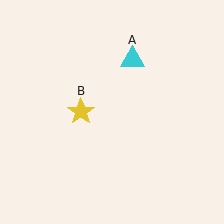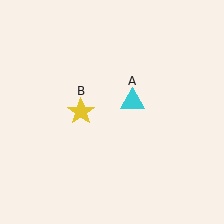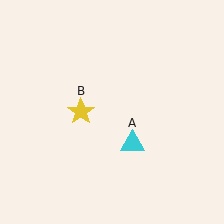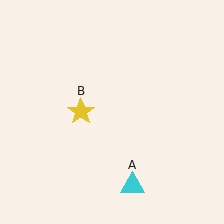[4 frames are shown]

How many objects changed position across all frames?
1 object changed position: cyan triangle (object A).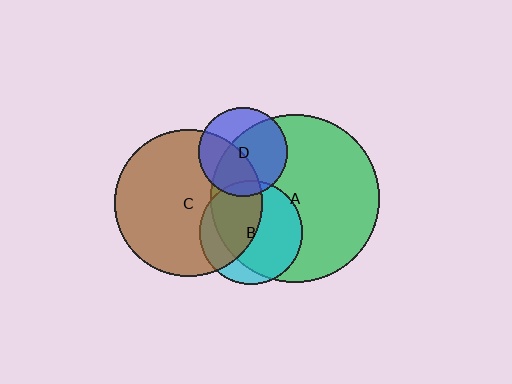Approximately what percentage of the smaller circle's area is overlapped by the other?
Approximately 40%.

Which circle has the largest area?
Circle A (green).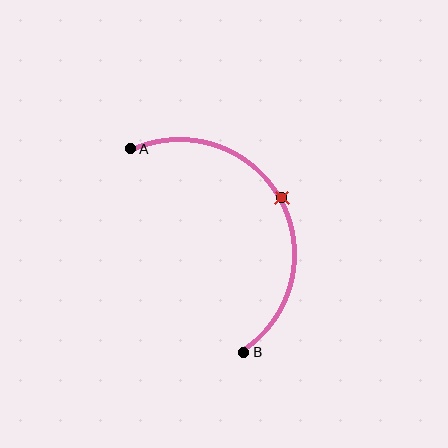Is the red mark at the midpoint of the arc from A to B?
Yes. The red mark lies on the arc at equal arc-length from both A and B — it is the arc midpoint.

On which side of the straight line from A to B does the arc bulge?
The arc bulges to the right of the straight line connecting A and B.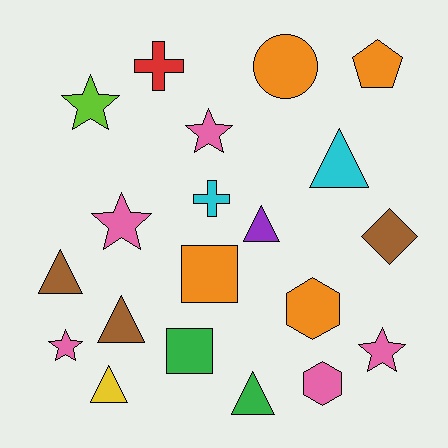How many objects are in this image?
There are 20 objects.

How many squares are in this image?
There are 2 squares.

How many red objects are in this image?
There is 1 red object.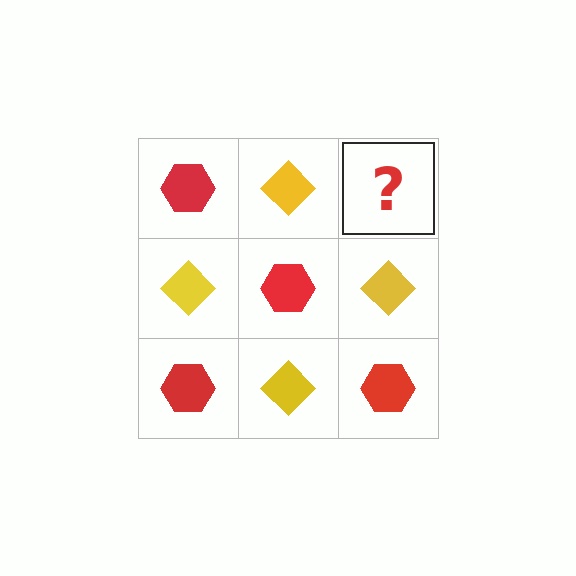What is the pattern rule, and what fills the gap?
The rule is that it alternates red hexagon and yellow diamond in a checkerboard pattern. The gap should be filled with a red hexagon.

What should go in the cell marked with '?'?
The missing cell should contain a red hexagon.